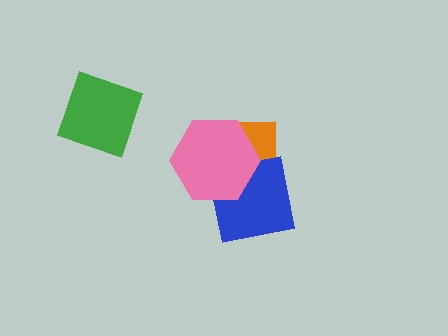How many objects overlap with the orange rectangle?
2 objects overlap with the orange rectangle.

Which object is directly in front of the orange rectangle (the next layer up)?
The blue square is directly in front of the orange rectangle.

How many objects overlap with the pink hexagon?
2 objects overlap with the pink hexagon.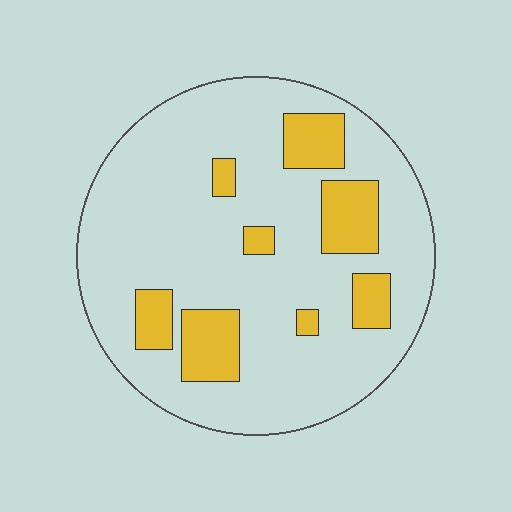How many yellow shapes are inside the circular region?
8.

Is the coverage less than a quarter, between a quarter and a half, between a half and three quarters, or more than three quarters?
Less than a quarter.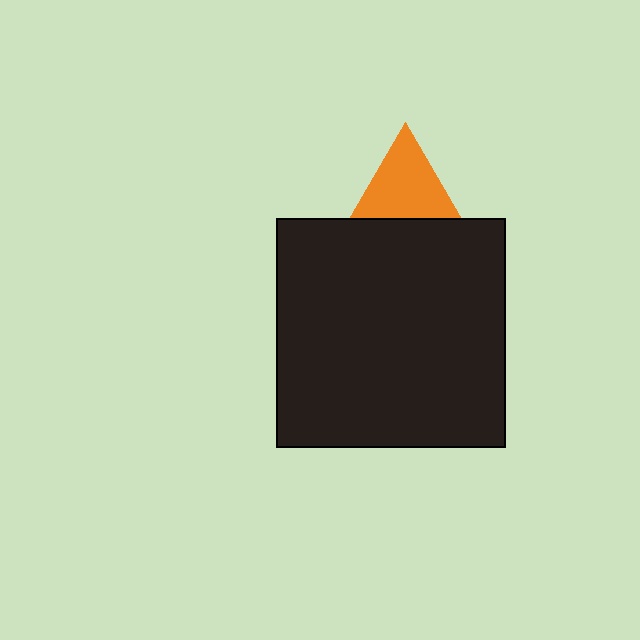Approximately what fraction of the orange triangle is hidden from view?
Roughly 34% of the orange triangle is hidden behind the black square.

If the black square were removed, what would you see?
You would see the complete orange triangle.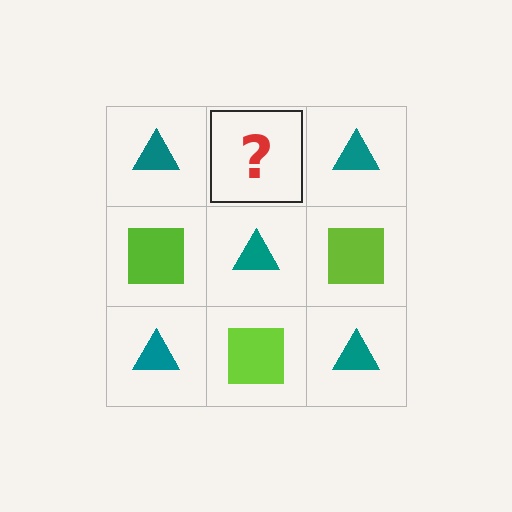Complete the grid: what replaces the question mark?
The question mark should be replaced with a lime square.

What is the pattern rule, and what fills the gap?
The rule is that it alternates teal triangle and lime square in a checkerboard pattern. The gap should be filled with a lime square.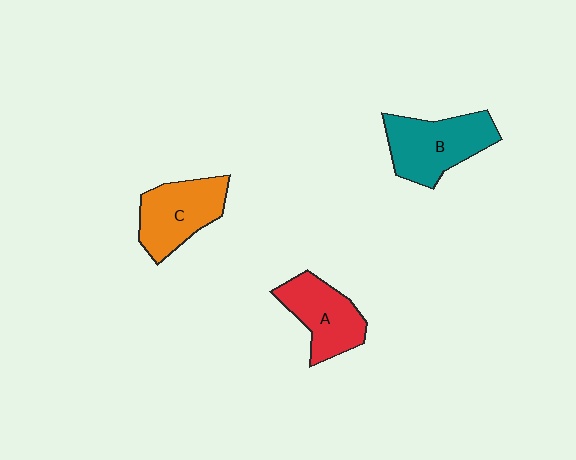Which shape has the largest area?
Shape B (teal).